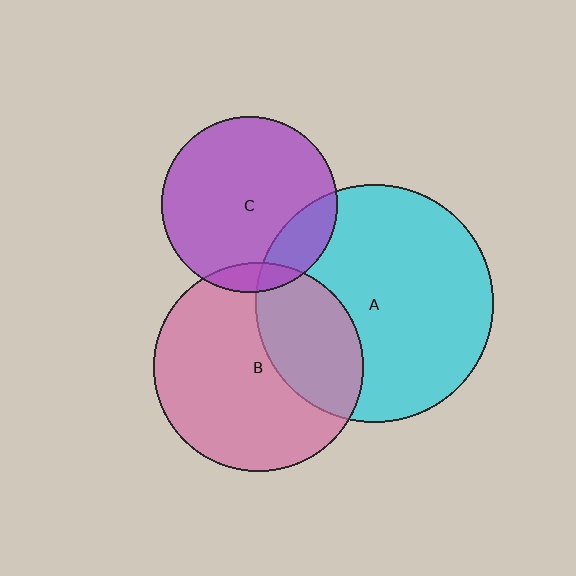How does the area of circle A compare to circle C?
Approximately 1.8 times.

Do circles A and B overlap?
Yes.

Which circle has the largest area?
Circle A (cyan).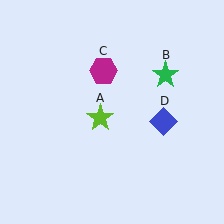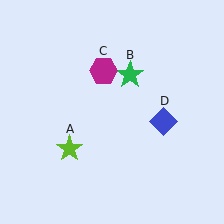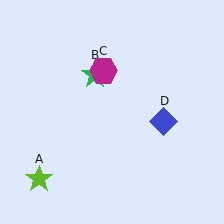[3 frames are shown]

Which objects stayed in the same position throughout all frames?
Magenta hexagon (object C) and blue diamond (object D) remained stationary.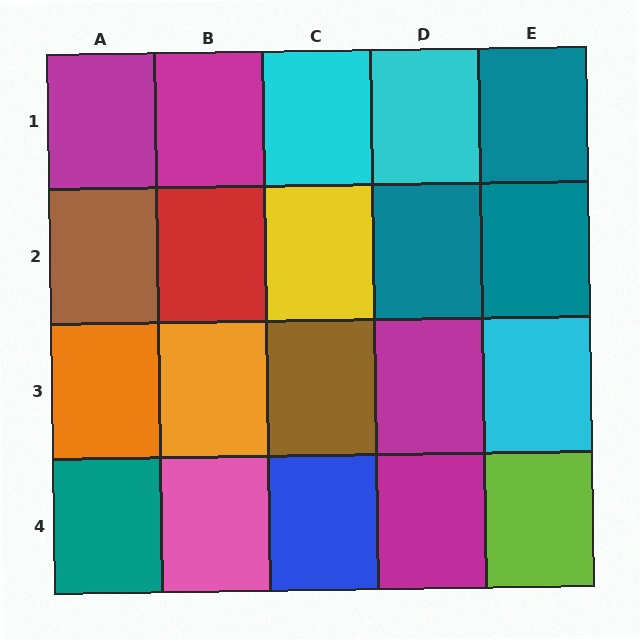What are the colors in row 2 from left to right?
Brown, red, yellow, teal, teal.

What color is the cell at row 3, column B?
Orange.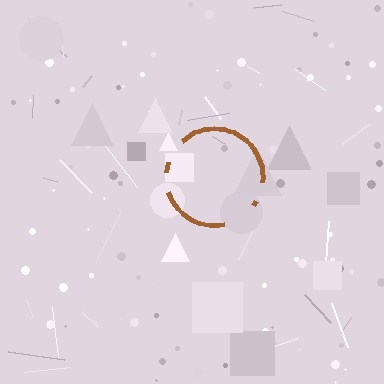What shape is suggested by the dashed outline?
The dashed outline suggests a circle.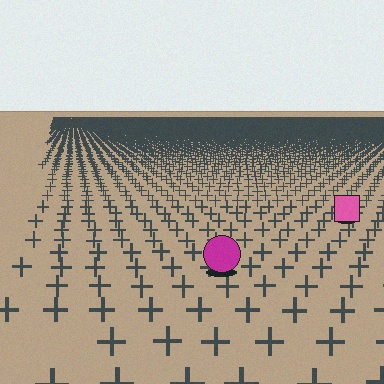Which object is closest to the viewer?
The magenta circle is closest. The texture marks near it are larger and more spread out.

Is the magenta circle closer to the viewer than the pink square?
Yes. The magenta circle is closer — you can tell from the texture gradient: the ground texture is coarser near it.